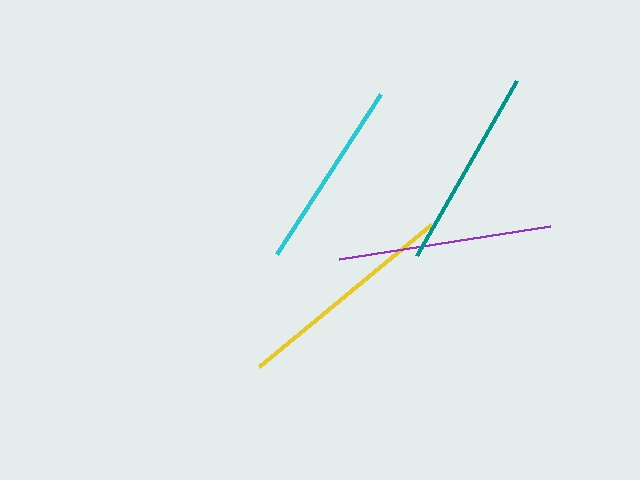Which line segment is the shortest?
The cyan line is the shortest at approximately 191 pixels.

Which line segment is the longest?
The yellow line is the longest at approximately 224 pixels.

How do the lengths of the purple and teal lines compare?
The purple and teal lines are approximately the same length.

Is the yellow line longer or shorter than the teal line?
The yellow line is longer than the teal line.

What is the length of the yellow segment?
The yellow segment is approximately 224 pixels long.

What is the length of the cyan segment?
The cyan segment is approximately 191 pixels long.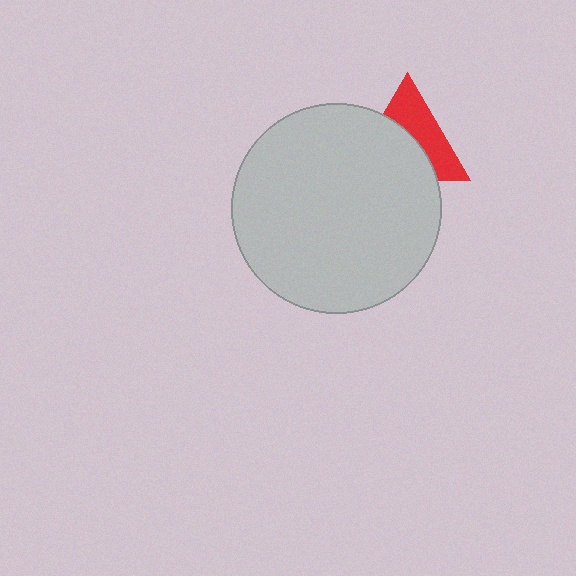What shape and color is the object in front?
The object in front is a light gray circle.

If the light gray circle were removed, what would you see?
You would see the complete red triangle.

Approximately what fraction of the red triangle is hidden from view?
Roughly 54% of the red triangle is hidden behind the light gray circle.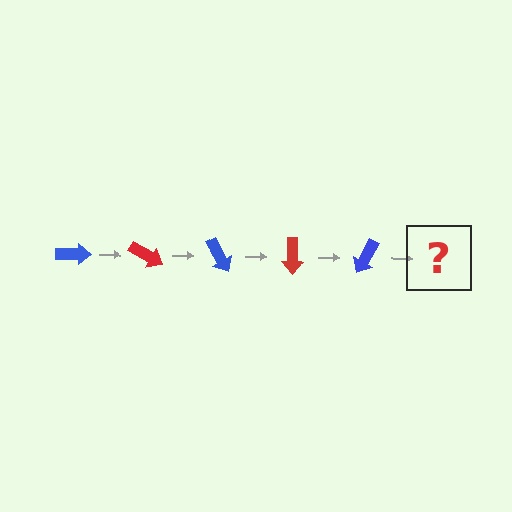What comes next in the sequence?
The next element should be a red arrow, rotated 150 degrees from the start.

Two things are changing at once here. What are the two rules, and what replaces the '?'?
The two rules are that it rotates 30 degrees each step and the color cycles through blue and red. The '?' should be a red arrow, rotated 150 degrees from the start.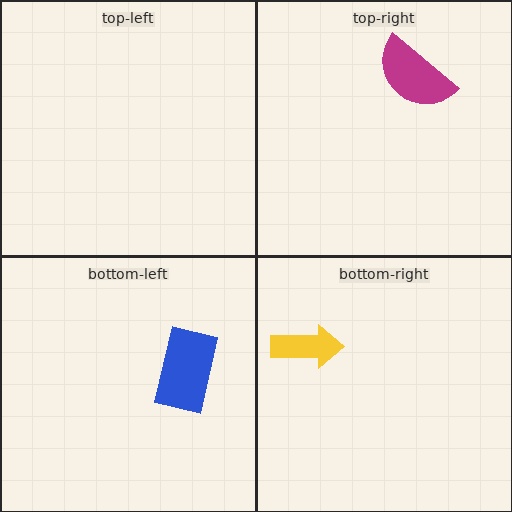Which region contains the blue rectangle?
The bottom-left region.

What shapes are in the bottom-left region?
The blue rectangle.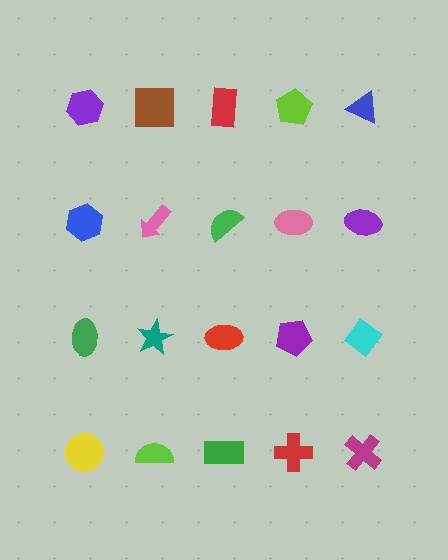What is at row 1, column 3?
A red rectangle.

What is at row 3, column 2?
A teal star.